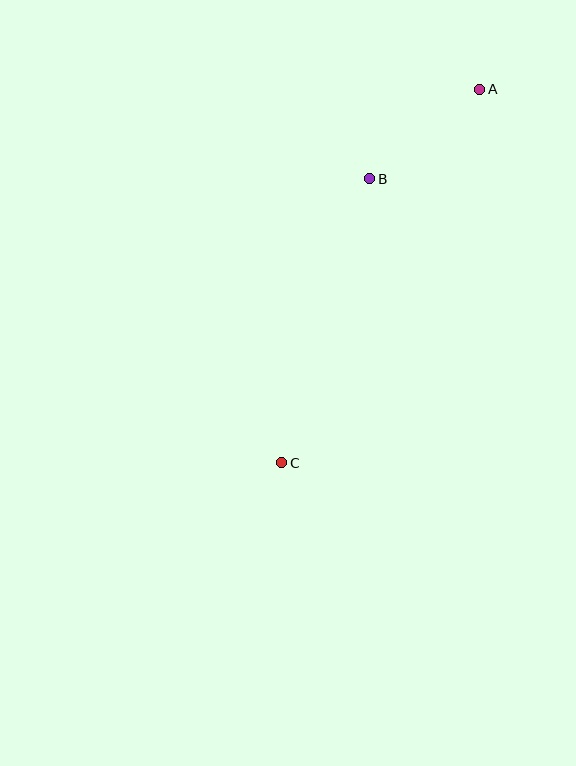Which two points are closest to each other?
Points A and B are closest to each other.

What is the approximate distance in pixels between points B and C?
The distance between B and C is approximately 297 pixels.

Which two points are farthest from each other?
Points A and C are farthest from each other.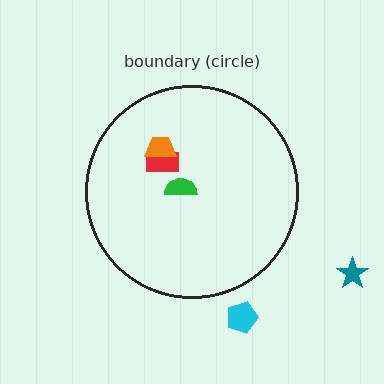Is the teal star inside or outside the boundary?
Outside.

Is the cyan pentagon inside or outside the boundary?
Outside.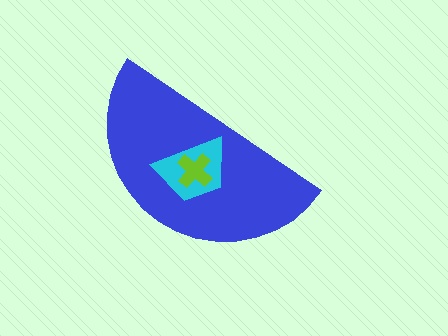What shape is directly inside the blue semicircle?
The cyan trapezoid.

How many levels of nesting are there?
3.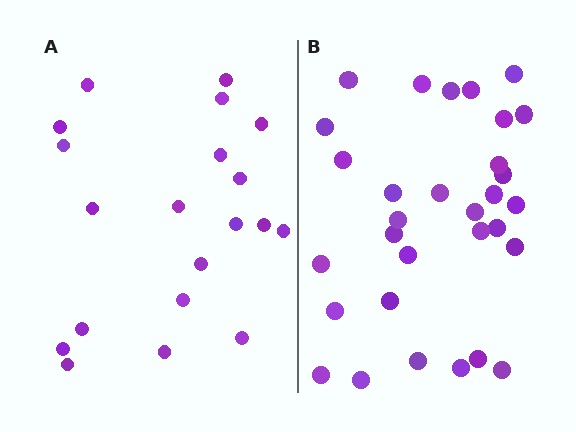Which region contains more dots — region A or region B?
Region B (the right region) has more dots.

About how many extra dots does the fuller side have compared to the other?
Region B has roughly 12 or so more dots than region A.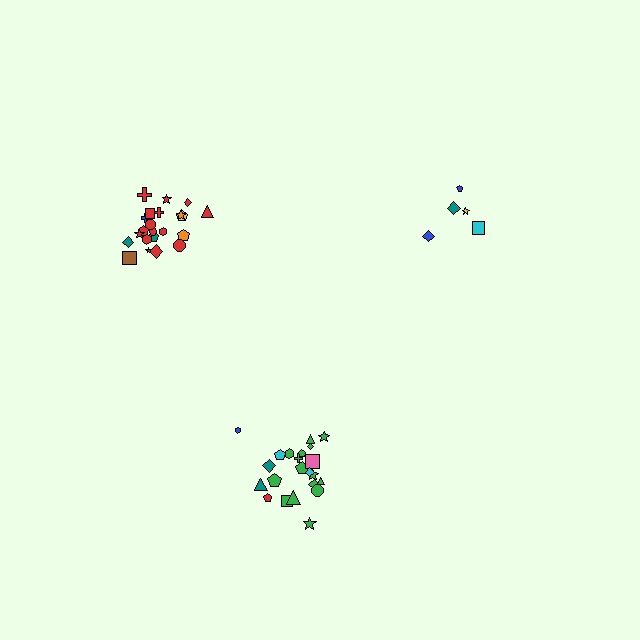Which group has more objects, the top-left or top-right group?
The top-left group.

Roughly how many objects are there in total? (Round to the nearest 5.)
Roughly 50 objects in total.